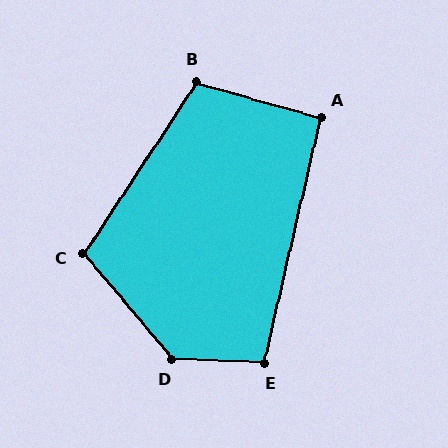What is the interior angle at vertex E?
Approximately 101 degrees (obtuse).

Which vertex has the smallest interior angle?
A, at approximately 93 degrees.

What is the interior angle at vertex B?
Approximately 108 degrees (obtuse).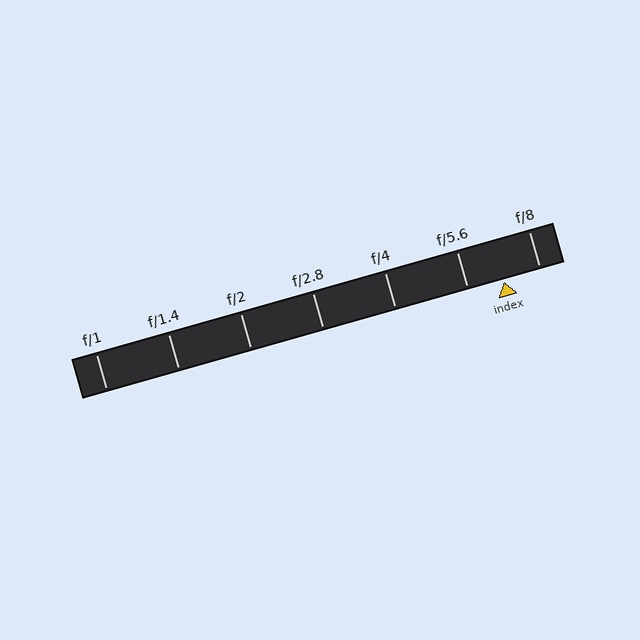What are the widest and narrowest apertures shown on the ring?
The widest aperture shown is f/1 and the narrowest is f/8.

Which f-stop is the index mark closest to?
The index mark is closest to f/8.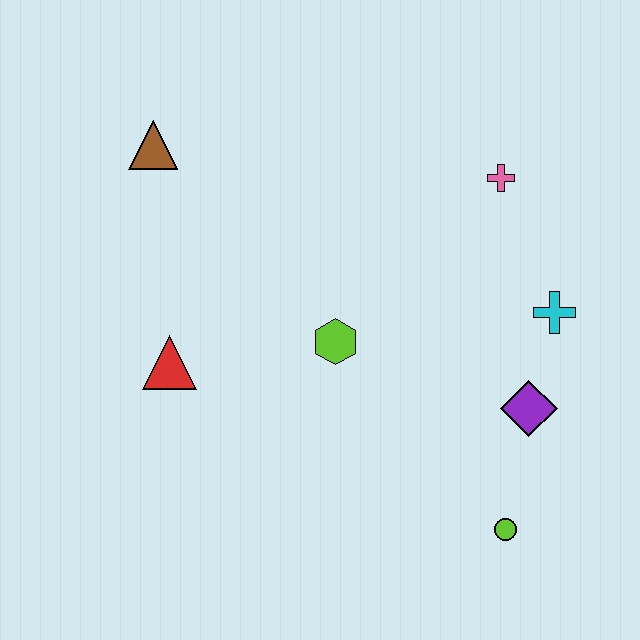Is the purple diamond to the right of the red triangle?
Yes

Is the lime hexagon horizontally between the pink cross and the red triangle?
Yes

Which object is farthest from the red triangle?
The cyan cross is farthest from the red triangle.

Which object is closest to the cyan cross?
The purple diamond is closest to the cyan cross.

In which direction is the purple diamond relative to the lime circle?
The purple diamond is above the lime circle.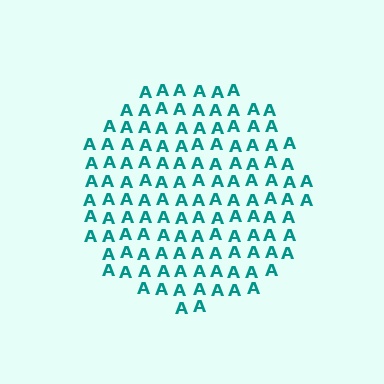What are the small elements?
The small elements are letter A's.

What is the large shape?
The large shape is a circle.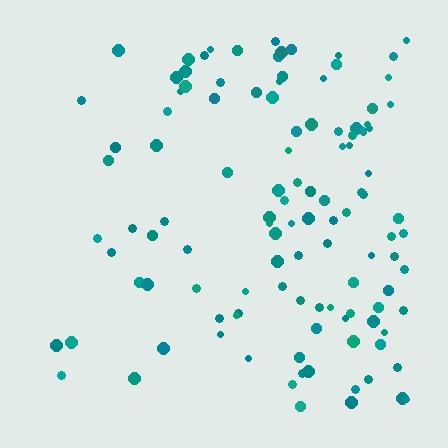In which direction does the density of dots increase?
From left to right, with the right side densest.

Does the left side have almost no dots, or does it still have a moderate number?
Still a moderate number, just noticeably fewer than the right.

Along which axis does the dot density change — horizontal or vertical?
Horizontal.